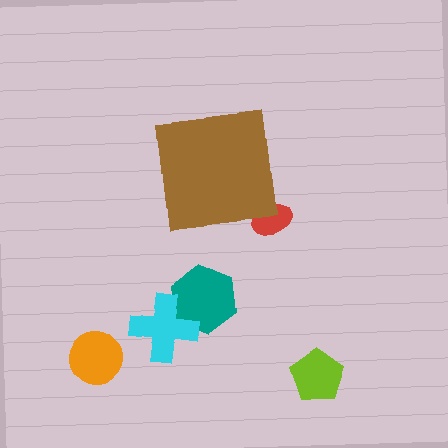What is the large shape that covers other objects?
A brown square.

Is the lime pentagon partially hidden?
No, the lime pentagon is fully visible.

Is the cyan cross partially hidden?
No, the cyan cross is fully visible.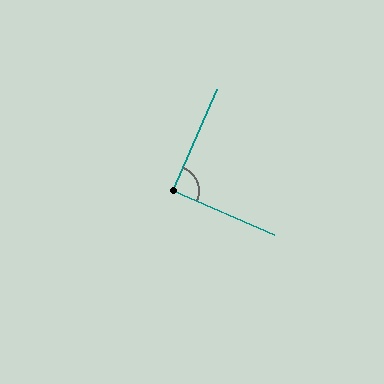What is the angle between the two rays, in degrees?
Approximately 90 degrees.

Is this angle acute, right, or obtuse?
It is approximately a right angle.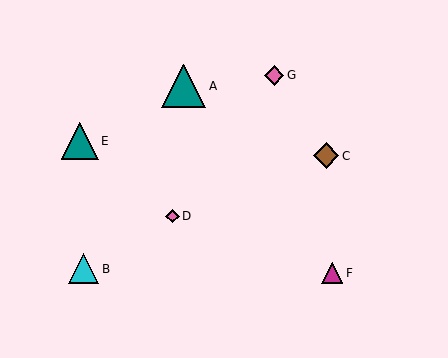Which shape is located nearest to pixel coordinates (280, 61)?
The pink diamond (labeled G) at (274, 75) is nearest to that location.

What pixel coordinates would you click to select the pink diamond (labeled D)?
Click at (172, 216) to select the pink diamond D.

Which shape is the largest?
The teal triangle (labeled A) is the largest.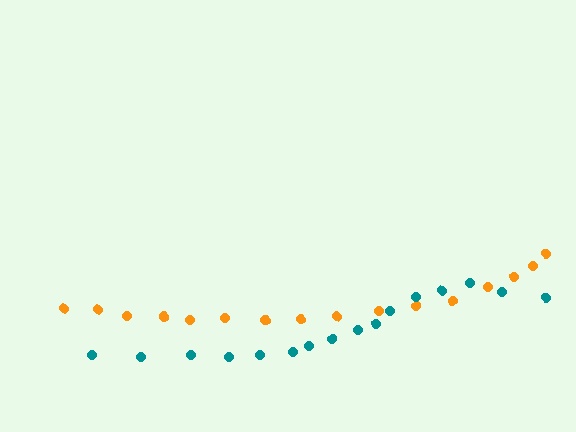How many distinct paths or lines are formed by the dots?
There are 2 distinct paths.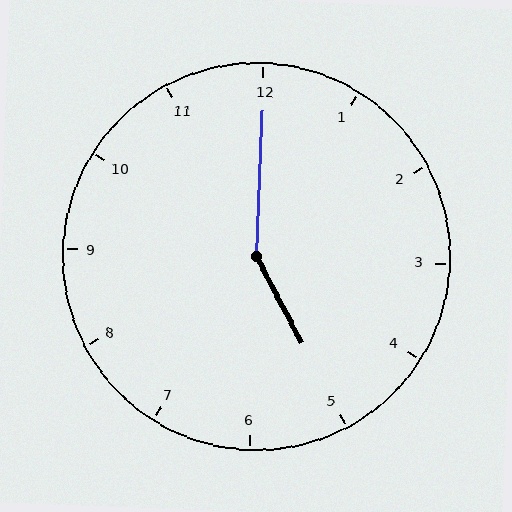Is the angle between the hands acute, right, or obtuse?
It is obtuse.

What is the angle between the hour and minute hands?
Approximately 150 degrees.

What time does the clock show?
5:00.